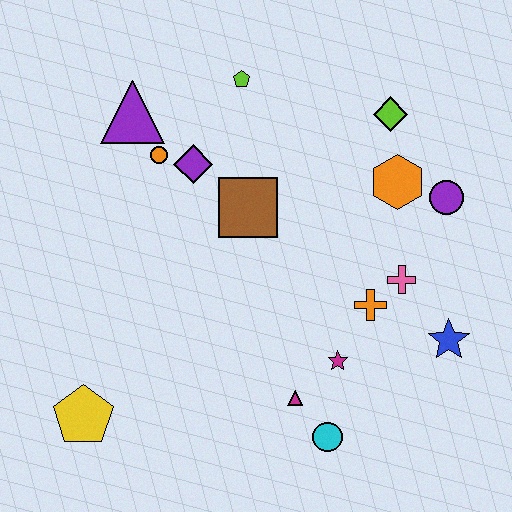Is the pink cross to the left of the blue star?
Yes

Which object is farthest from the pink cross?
The yellow pentagon is farthest from the pink cross.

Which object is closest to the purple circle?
The orange hexagon is closest to the purple circle.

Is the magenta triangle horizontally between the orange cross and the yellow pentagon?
Yes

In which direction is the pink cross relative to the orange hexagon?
The pink cross is below the orange hexagon.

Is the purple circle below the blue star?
No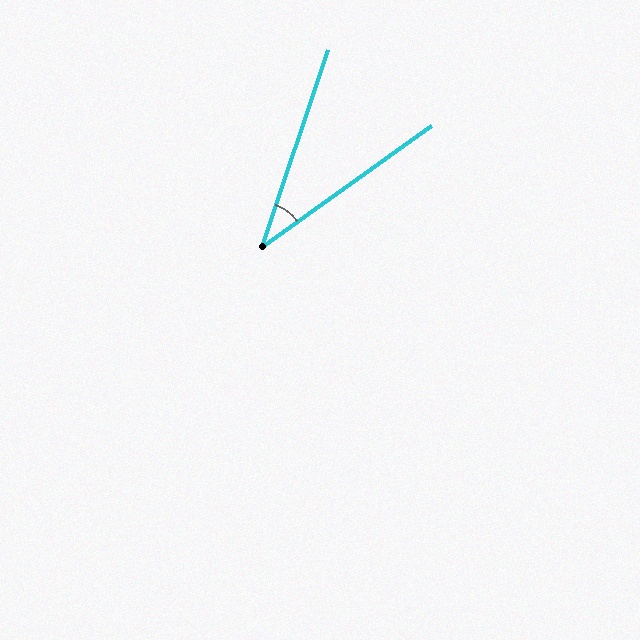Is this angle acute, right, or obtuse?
It is acute.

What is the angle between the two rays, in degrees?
Approximately 36 degrees.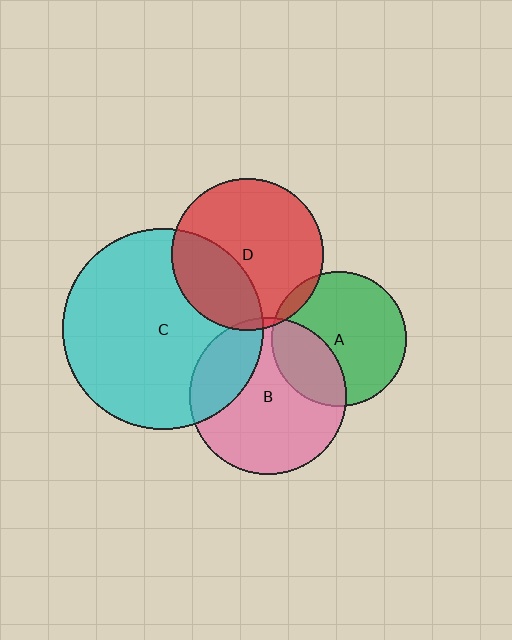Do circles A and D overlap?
Yes.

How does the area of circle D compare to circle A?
Approximately 1.3 times.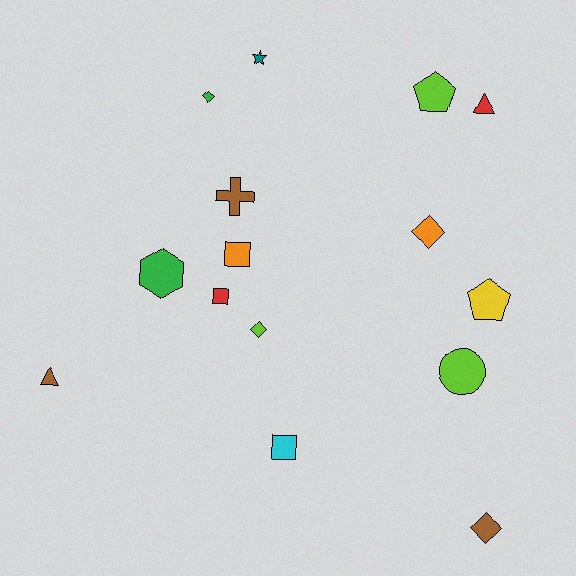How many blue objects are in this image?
There are no blue objects.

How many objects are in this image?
There are 15 objects.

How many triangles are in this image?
There are 2 triangles.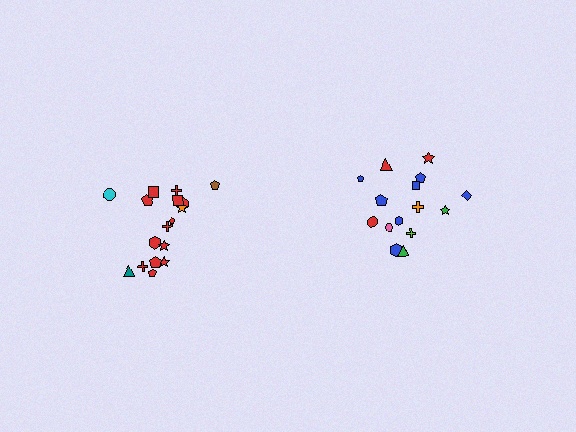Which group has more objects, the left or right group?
The left group.